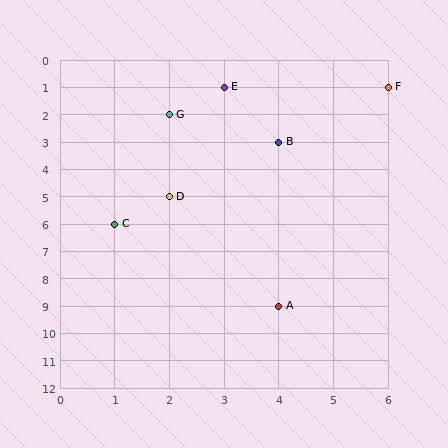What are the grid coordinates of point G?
Point G is at grid coordinates (2, 2).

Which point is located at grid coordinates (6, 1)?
Point F is at (6, 1).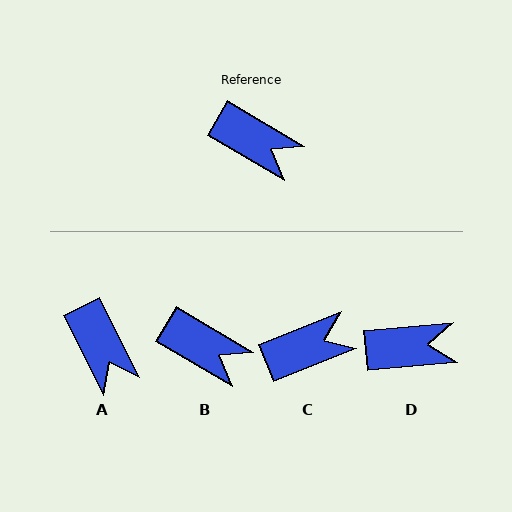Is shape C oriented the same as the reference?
No, it is off by about 52 degrees.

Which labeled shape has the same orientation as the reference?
B.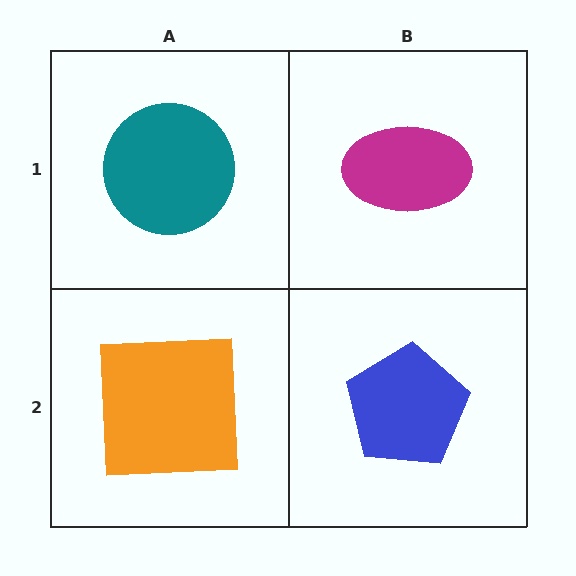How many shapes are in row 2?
2 shapes.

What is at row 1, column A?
A teal circle.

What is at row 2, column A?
An orange square.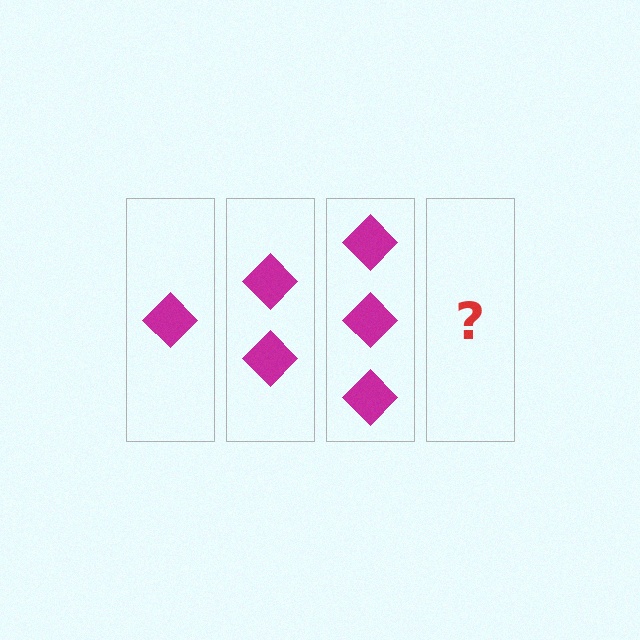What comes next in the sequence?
The next element should be 4 diamonds.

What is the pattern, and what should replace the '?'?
The pattern is that each step adds one more diamond. The '?' should be 4 diamonds.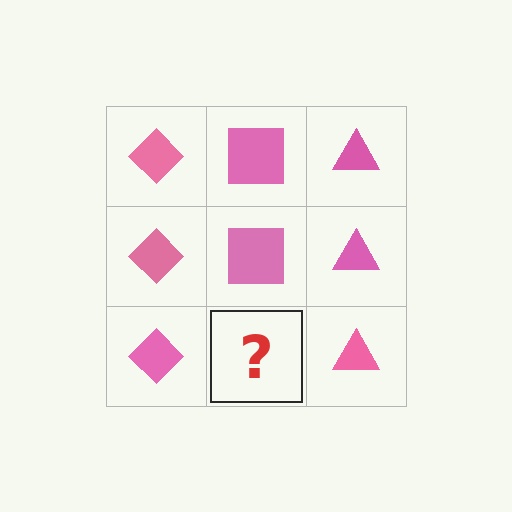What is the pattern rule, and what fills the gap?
The rule is that each column has a consistent shape. The gap should be filled with a pink square.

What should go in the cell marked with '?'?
The missing cell should contain a pink square.